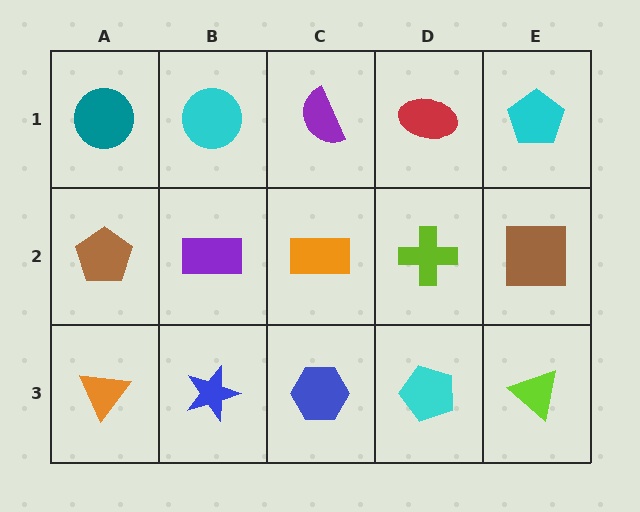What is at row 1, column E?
A cyan pentagon.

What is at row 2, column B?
A purple rectangle.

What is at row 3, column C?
A blue hexagon.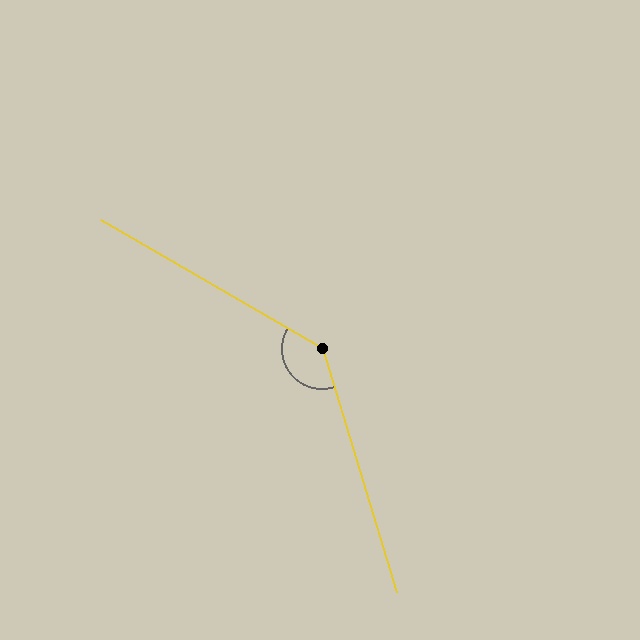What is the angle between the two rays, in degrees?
Approximately 137 degrees.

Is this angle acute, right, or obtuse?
It is obtuse.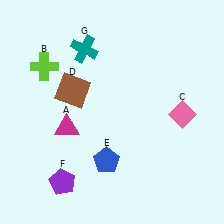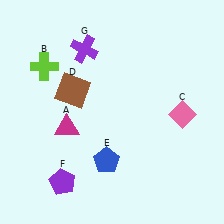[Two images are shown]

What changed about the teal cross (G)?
In Image 1, G is teal. In Image 2, it changed to purple.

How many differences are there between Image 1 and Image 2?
There is 1 difference between the two images.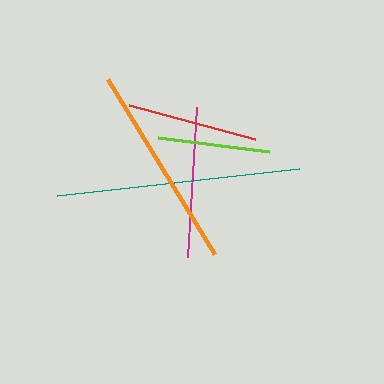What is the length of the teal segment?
The teal segment is approximately 243 pixels long.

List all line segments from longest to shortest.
From longest to shortest: teal, orange, magenta, red, lime.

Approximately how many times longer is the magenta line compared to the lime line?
The magenta line is approximately 1.3 times the length of the lime line.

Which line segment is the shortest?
The lime line is the shortest at approximately 112 pixels.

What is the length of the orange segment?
The orange segment is approximately 205 pixels long.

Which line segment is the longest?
The teal line is the longest at approximately 243 pixels.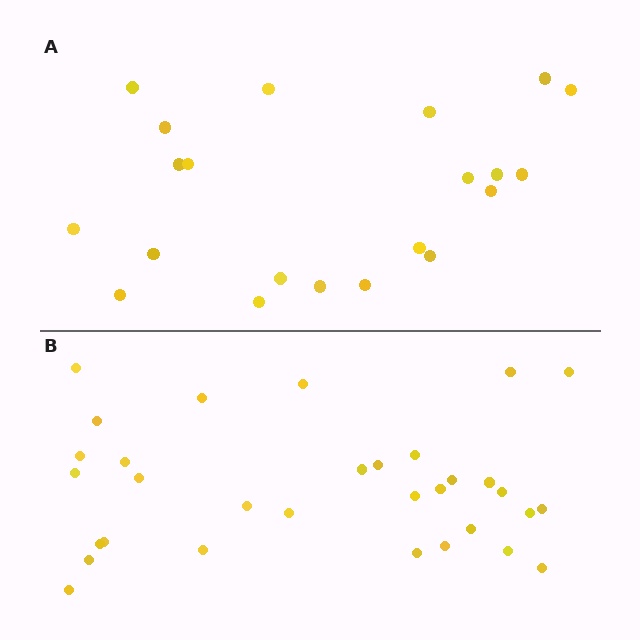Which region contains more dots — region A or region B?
Region B (the bottom region) has more dots.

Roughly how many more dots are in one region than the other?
Region B has roughly 12 or so more dots than region A.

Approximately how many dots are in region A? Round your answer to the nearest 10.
About 20 dots. (The exact count is 21, which rounds to 20.)